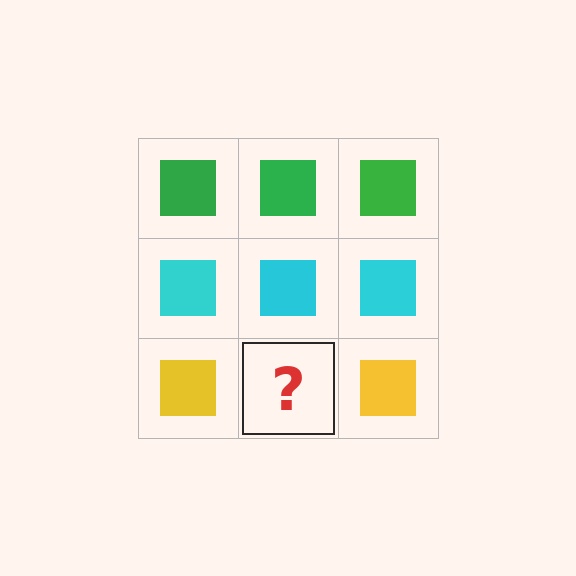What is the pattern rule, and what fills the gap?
The rule is that each row has a consistent color. The gap should be filled with a yellow square.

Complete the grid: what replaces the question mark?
The question mark should be replaced with a yellow square.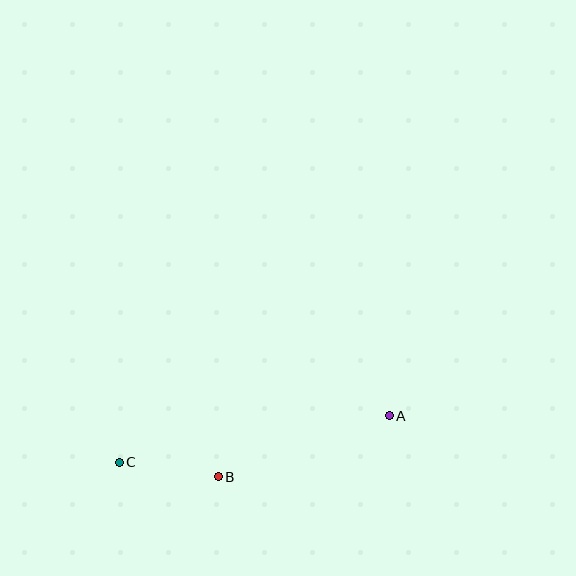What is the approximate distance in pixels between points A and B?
The distance between A and B is approximately 182 pixels.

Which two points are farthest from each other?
Points A and C are farthest from each other.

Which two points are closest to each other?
Points B and C are closest to each other.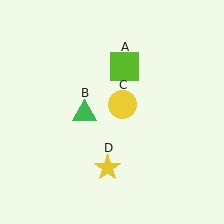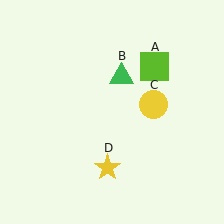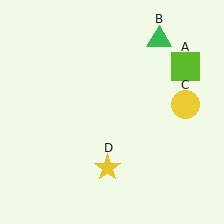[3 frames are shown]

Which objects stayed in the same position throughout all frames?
Yellow star (object D) remained stationary.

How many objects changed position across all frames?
3 objects changed position: lime square (object A), green triangle (object B), yellow circle (object C).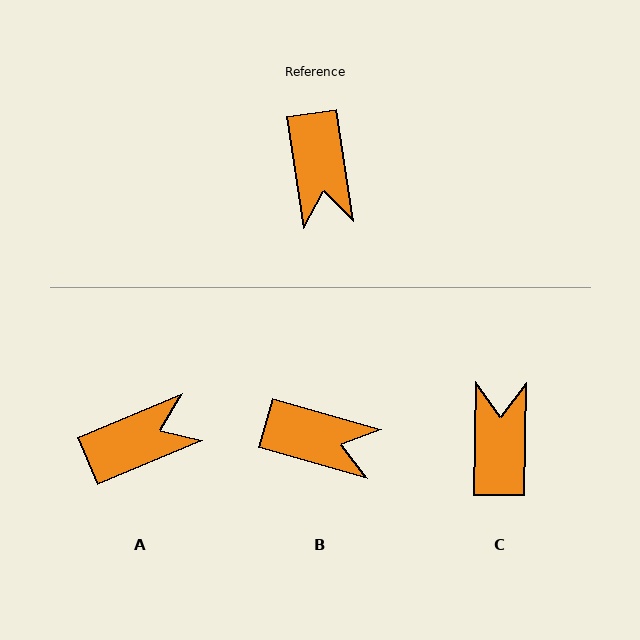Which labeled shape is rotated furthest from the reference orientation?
C, about 171 degrees away.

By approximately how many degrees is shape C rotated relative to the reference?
Approximately 171 degrees counter-clockwise.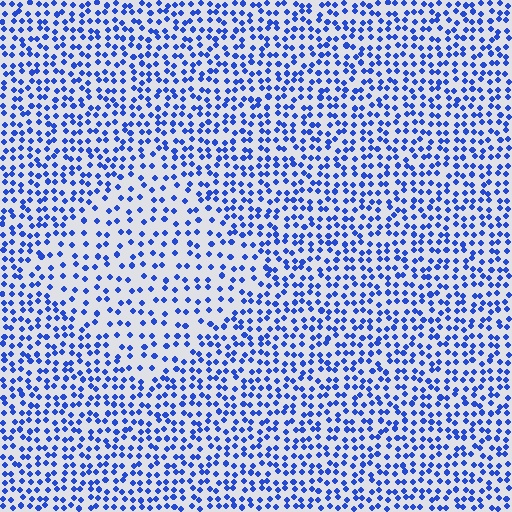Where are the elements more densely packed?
The elements are more densely packed outside the diamond boundary.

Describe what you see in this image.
The image contains small blue elements arranged at two different densities. A diamond-shaped region is visible where the elements are less densely packed than the surrounding area.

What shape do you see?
I see a diamond.